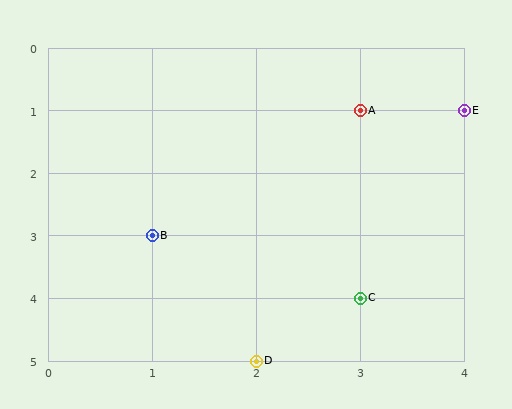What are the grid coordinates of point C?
Point C is at grid coordinates (3, 4).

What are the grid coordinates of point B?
Point B is at grid coordinates (1, 3).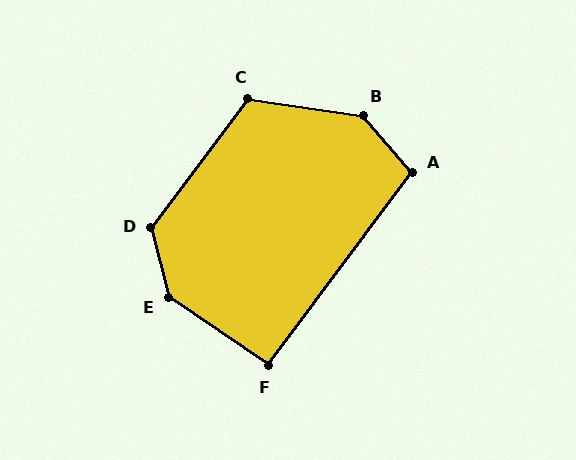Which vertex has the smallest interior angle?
F, at approximately 92 degrees.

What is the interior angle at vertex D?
Approximately 129 degrees (obtuse).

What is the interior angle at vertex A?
Approximately 103 degrees (obtuse).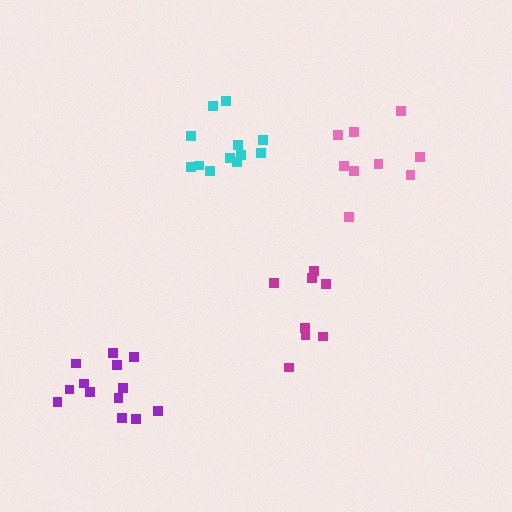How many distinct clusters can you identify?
There are 4 distinct clusters.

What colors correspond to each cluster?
The clusters are colored: cyan, magenta, pink, purple.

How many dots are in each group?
Group 1: 12 dots, Group 2: 8 dots, Group 3: 9 dots, Group 4: 13 dots (42 total).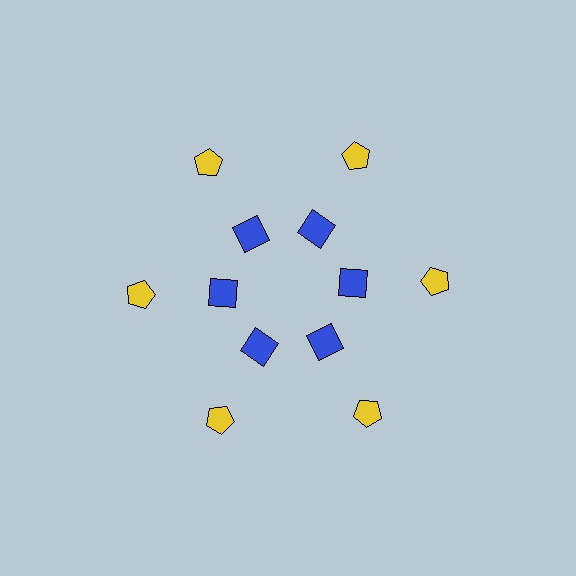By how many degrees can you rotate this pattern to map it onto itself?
The pattern maps onto itself every 60 degrees of rotation.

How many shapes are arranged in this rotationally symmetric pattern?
There are 12 shapes, arranged in 6 groups of 2.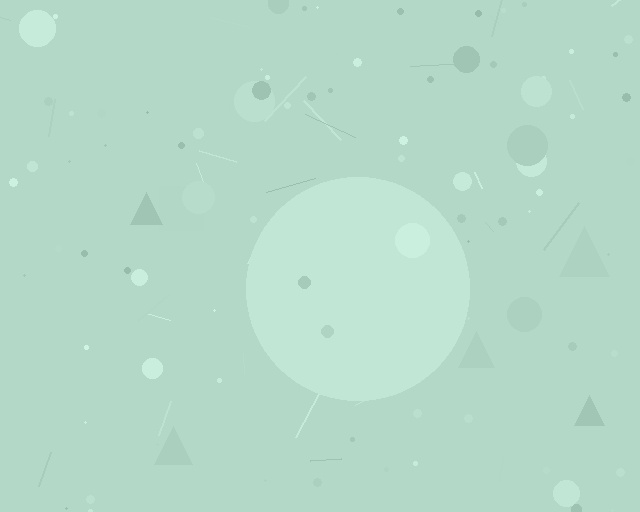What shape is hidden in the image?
A circle is hidden in the image.